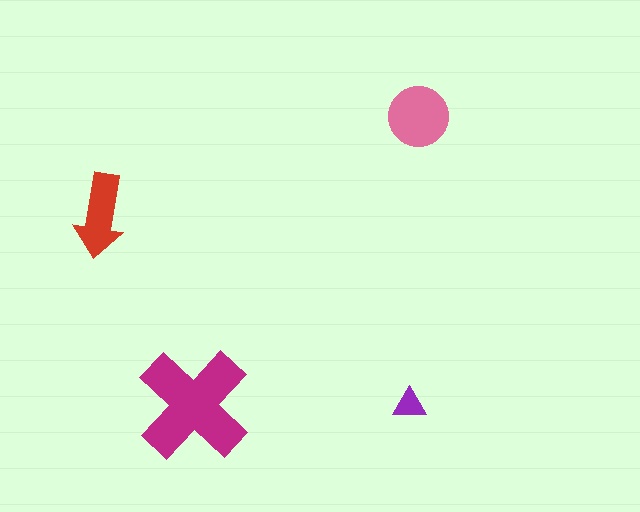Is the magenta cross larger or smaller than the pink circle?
Larger.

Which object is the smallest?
The purple triangle.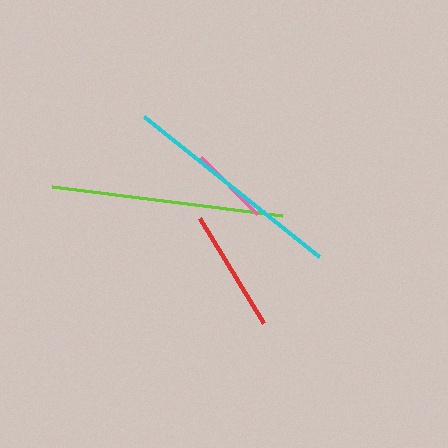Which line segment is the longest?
The lime line is the longest at approximately 232 pixels.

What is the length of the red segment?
The red segment is approximately 124 pixels long.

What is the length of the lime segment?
The lime segment is approximately 232 pixels long.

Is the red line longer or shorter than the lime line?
The lime line is longer than the red line.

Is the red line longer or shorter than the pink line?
The red line is longer than the pink line.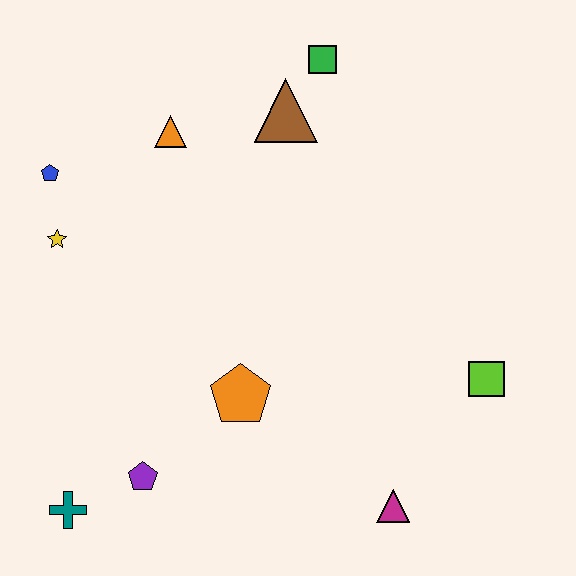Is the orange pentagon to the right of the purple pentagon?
Yes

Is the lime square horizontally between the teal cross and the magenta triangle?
No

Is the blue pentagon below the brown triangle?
Yes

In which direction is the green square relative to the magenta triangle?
The green square is above the magenta triangle.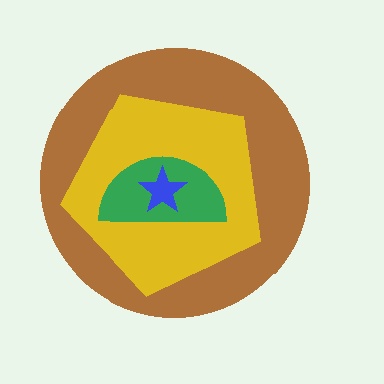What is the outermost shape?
The brown circle.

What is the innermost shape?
The blue star.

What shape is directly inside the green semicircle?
The blue star.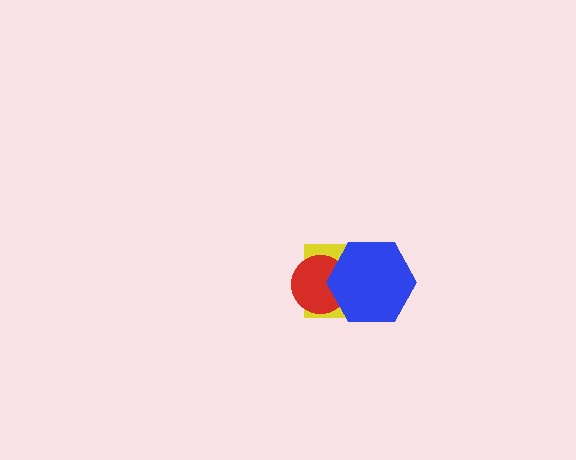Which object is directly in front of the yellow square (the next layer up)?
The red circle is directly in front of the yellow square.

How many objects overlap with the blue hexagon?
2 objects overlap with the blue hexagon.